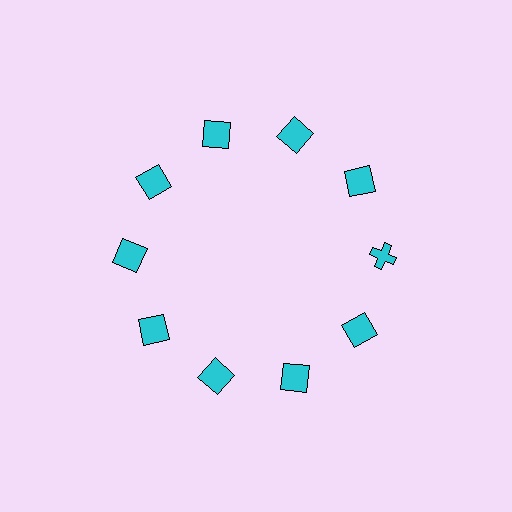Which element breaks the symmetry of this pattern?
The cyan cross at roughly the 3 o'clock position breaks the symmetry. All other shapes are cyan squares.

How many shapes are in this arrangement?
There are 10 shapes arranged in a ring pattern.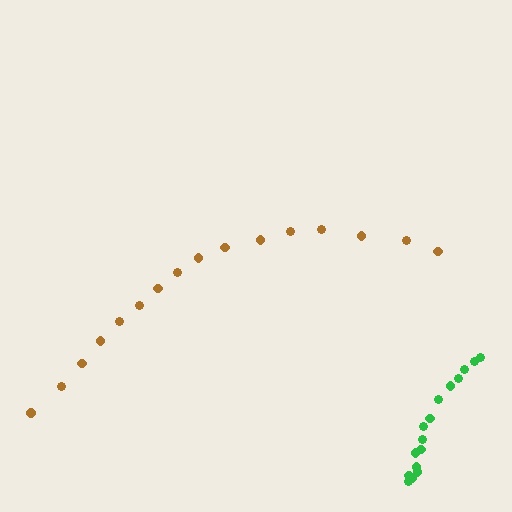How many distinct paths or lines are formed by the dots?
There are 2 distinct paths.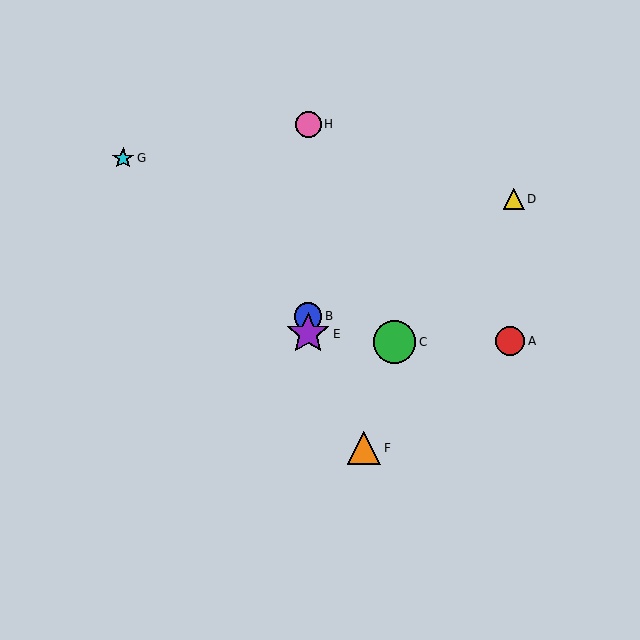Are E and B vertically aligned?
Yes, both are at x≈308.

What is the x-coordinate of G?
Object G is at x≈123.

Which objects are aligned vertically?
Objects B, E, H are aligned vertically.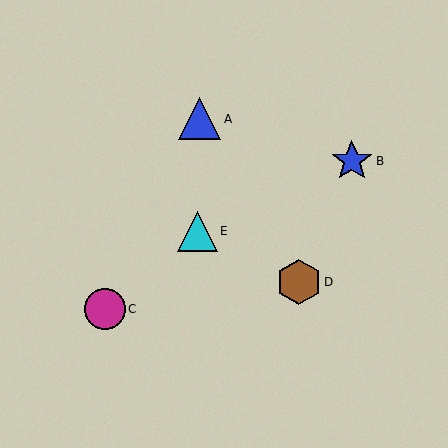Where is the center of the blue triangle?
The center of the blue triangle is at (199, 119).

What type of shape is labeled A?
Shape A is a blue triangle.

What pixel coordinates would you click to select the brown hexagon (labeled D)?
Click at (299, 282) to select the brown hexagon D.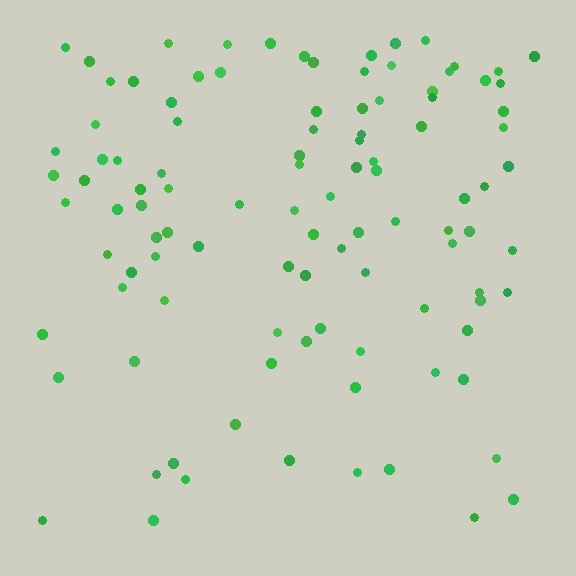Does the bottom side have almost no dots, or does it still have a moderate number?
Still a moderate number, just noticeably fewer than the top.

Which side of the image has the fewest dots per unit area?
The bottom.